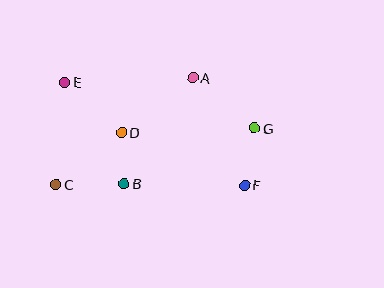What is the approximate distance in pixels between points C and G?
The distance between C and G is approximately 206 pixels.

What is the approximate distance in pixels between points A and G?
The distance between A and G is approximately 80 pixels.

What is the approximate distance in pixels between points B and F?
The distance between B and F is approximately 120 pixels.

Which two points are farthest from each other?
Points E and F are farthest from each other.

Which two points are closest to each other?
Points B and D are closest to each other.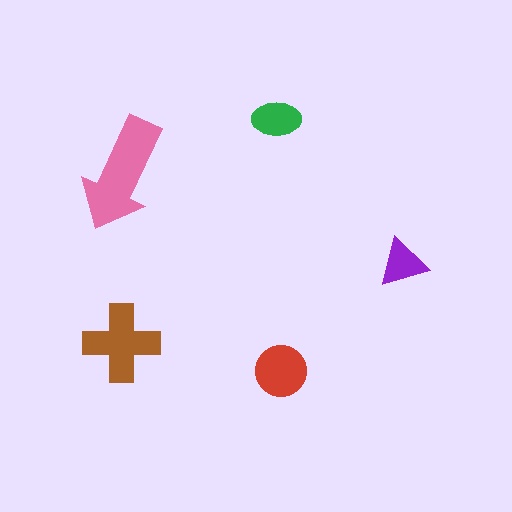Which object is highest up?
The green ellipse is topmost.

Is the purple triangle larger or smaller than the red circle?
Smaller.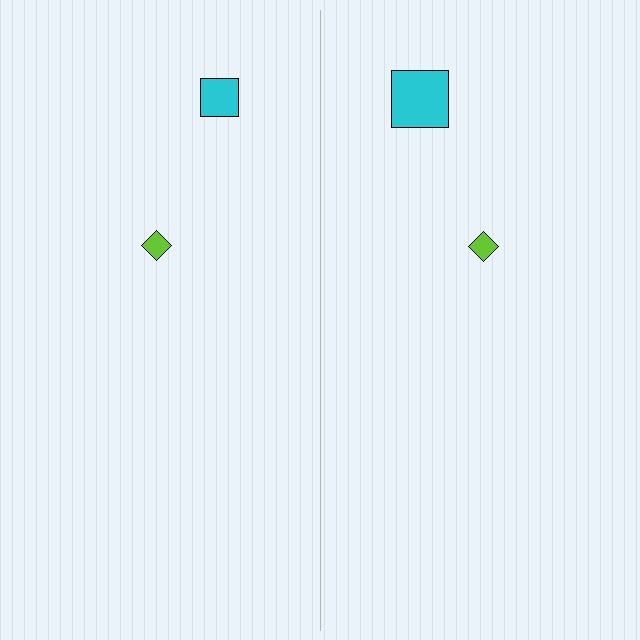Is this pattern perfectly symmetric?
No, the pattern is not perfectly symmetric. The cyan square on the right side has a different size than its mirror counterpart.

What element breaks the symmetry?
The cyan square on the right side has a different size than its mirror counterpart.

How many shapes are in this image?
There are 4 shapes in this image.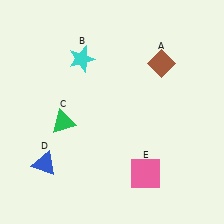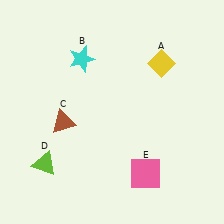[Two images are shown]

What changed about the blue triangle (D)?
In Image 1, D is blue. In Image 2, it changed to lime.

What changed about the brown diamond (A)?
In Image 1, A is brown. In Image 2, it changed to yellow.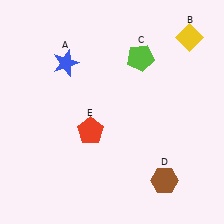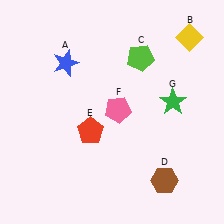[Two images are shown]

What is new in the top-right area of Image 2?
A pink pentagon (F) was added in the top-right area of Image 2.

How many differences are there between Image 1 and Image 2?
There are 2 differences between the two images.